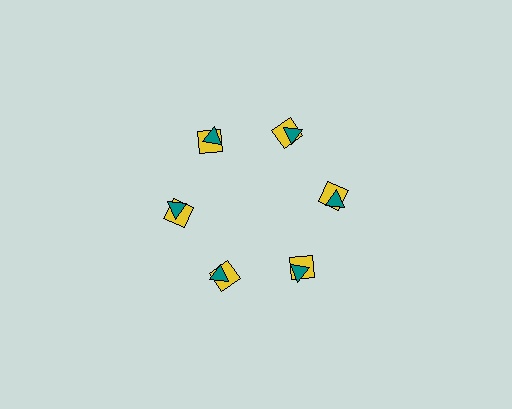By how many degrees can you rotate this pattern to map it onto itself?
The pattern maps onto itself every 60 degrees of rotation.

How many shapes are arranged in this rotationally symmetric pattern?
There are 12 shapes, arranged in 6 groups of 2.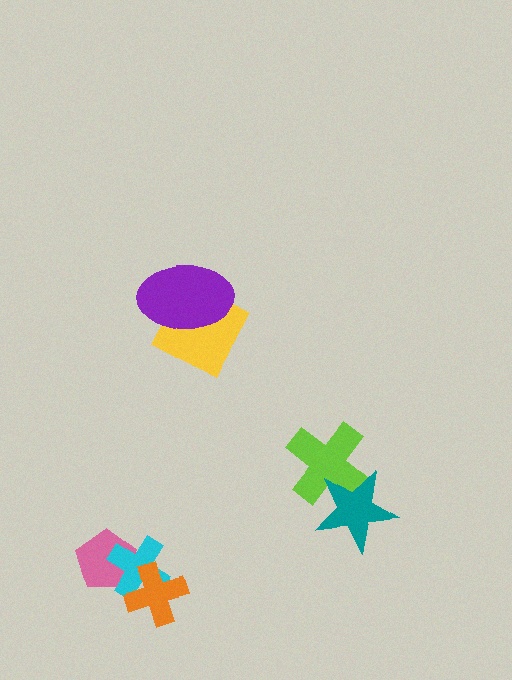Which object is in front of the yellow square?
The purple ellipse is in front of the yellow square.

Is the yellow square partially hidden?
Yes, it is partially covered by another shape.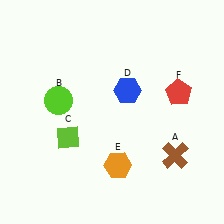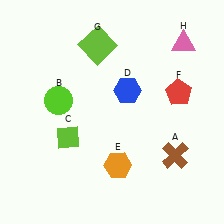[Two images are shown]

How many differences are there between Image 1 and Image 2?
There are 2 differences between the two images.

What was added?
A lime square (G), a pink triangle (H) were added in Image 2.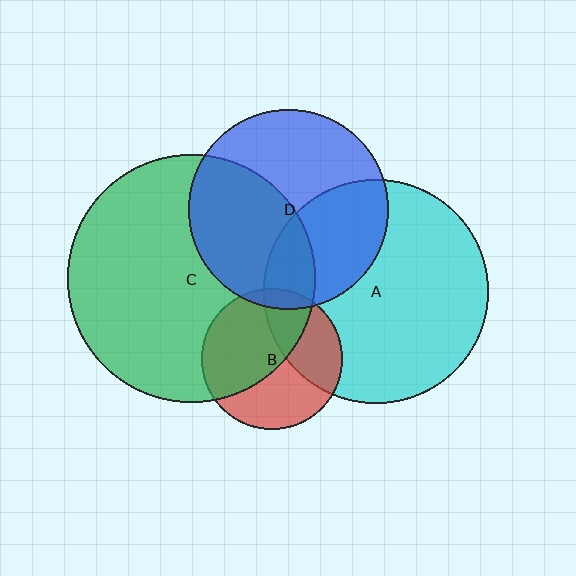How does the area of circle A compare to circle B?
Approximately 2.5 times.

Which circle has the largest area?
Circle C (green).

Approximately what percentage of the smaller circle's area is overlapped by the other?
Approximately 35%.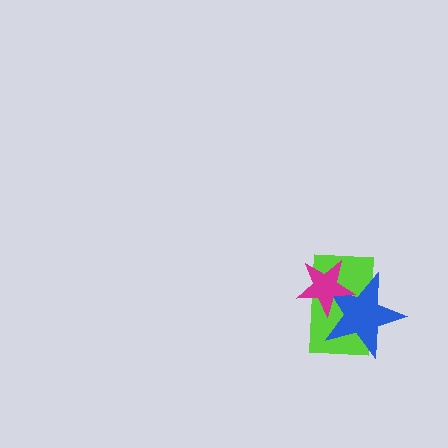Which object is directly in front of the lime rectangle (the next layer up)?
The blue star is directly in front of the lime rectangle.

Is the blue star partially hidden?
Yes, it is partially covered by another shape.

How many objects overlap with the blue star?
2 objects overlap with the blue star.